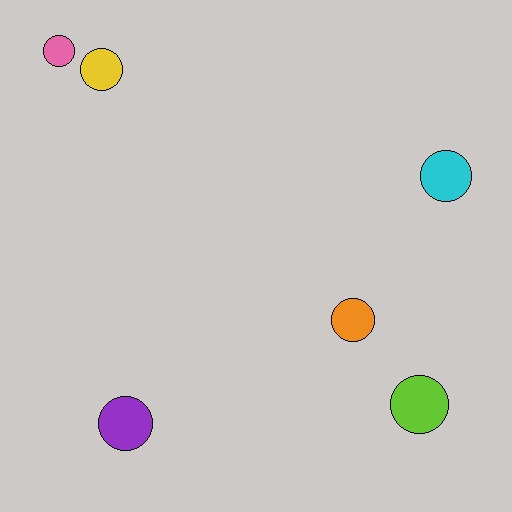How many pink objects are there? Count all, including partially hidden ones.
There is 1 pink object.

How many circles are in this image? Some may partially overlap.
There are 6 circles.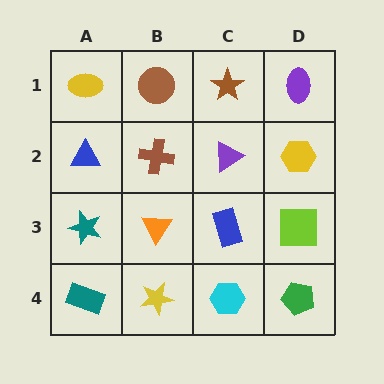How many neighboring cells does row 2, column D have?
3.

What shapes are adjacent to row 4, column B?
An orange triangle (row 3, column B), a teal rectangle (row 4, column A), a cyan hexagon (row 4, column C).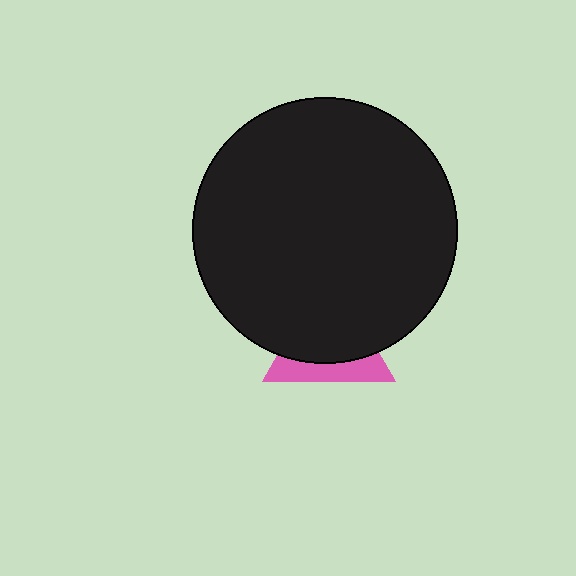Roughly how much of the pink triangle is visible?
A small part of it is visible (roughly 33%).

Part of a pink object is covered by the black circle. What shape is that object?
It is a triangle.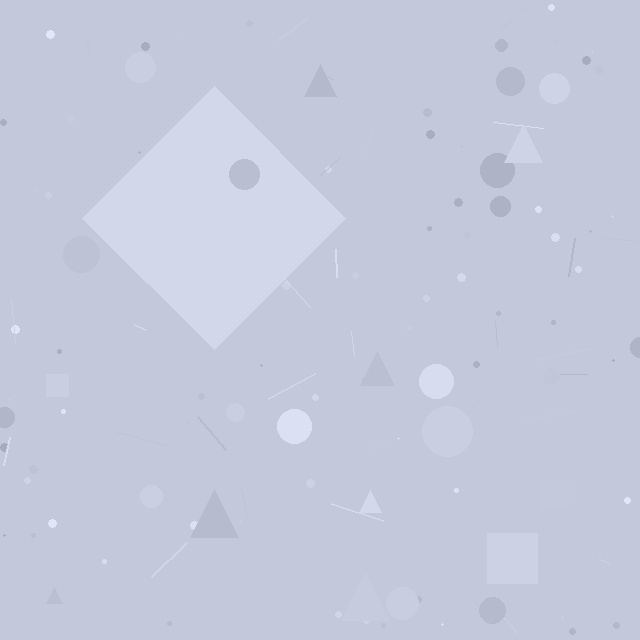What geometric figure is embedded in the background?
A diamond is embedded in the background.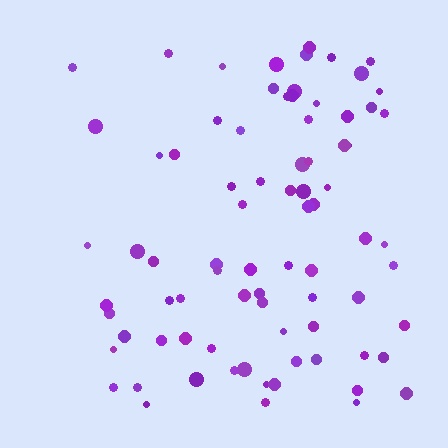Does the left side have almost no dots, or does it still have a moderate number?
Still a moderate number, just noticeably fewer than the right.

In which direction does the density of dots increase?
From left to right, with the right side densest.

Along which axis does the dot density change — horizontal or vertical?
Horizontal.